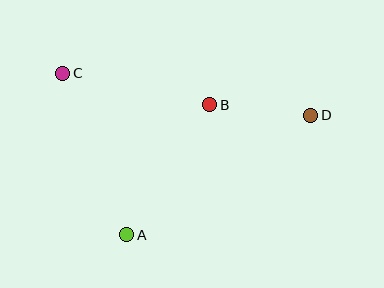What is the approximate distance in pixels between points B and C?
The distance between B and C is approximately 150 pixels.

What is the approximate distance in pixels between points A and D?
The distance between A and D is approximately 219 pixels.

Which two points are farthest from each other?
Points C and D are farthest from each other.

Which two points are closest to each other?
Points B and D are closest to each other.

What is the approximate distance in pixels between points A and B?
The distance between A and B is approximately 154 pixels.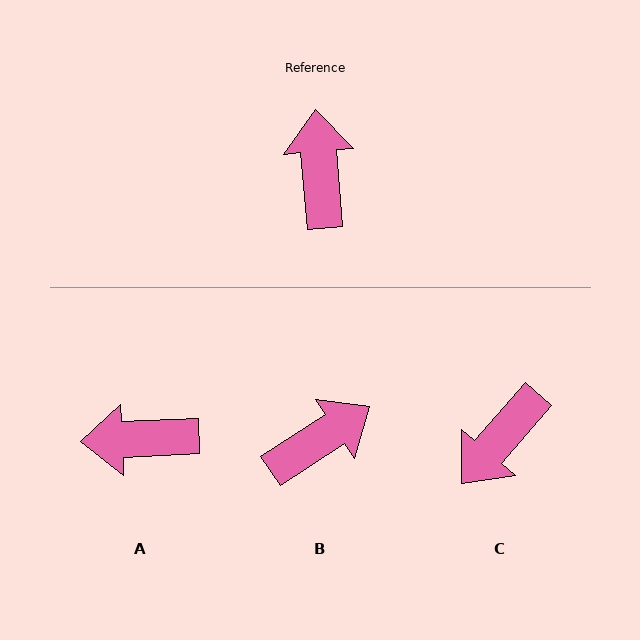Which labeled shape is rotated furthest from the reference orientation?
C, about 135 degrees away.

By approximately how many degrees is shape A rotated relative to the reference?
Approximately 88 degrees counter-clockwise.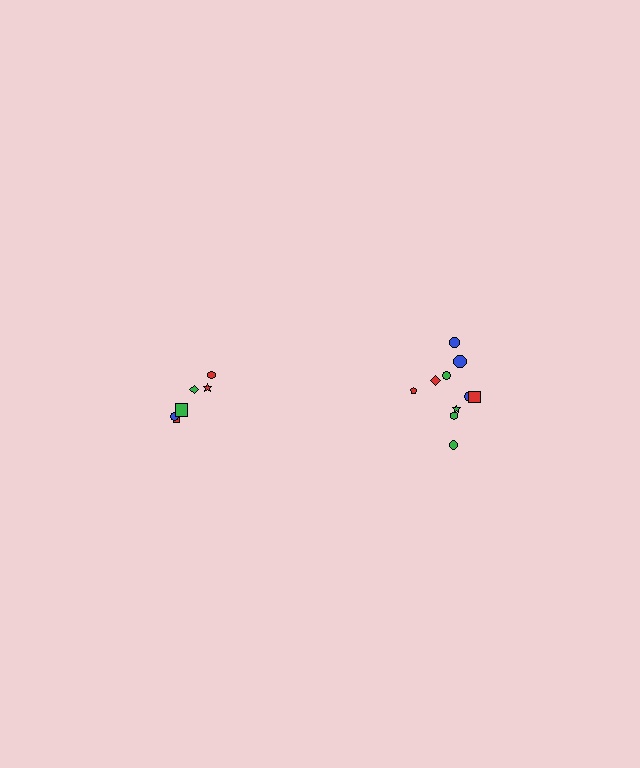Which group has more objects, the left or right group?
The right group.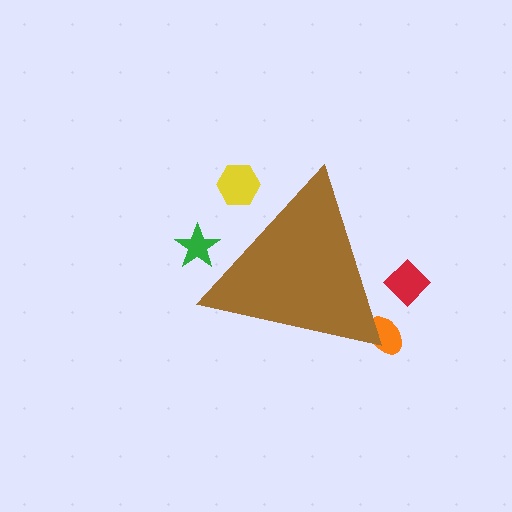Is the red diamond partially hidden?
Yes, the red diamond is partially hidden behind the brown triangle.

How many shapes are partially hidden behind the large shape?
4 shapes are partially hidden.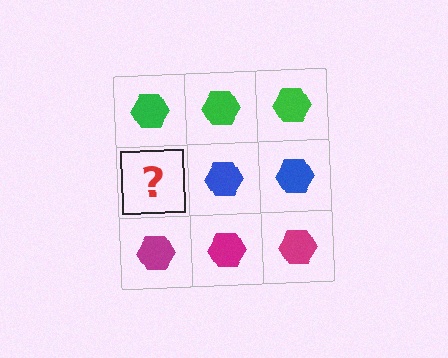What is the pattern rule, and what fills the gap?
The rule is that each row has a consistent color. The gap should be filled with a blue hexagon.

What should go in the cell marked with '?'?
The missing cell should contain a blue hexagon.